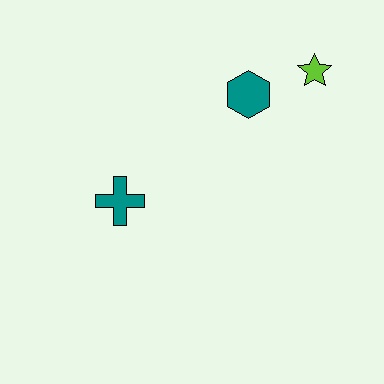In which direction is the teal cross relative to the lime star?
The teal cross is to the left of the lime star.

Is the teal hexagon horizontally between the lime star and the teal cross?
Yes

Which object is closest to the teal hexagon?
The lime star is closest to the teal hexagon.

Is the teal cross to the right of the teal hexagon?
No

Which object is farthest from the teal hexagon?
The teal cross is farthest from the teal hexagon.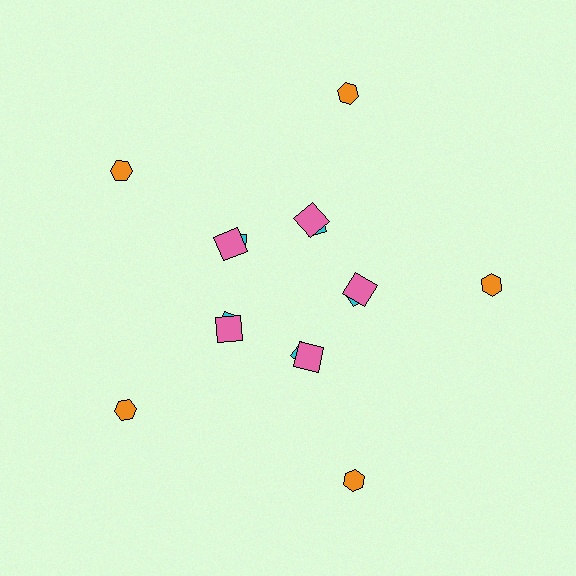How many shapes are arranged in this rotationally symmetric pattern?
There are 15 shapes, arranged in 5 groups of 3.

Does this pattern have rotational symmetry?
Yes, this pattern has 5-fold rotational symmetry. It looks the same after rotating 72 degrees around the center.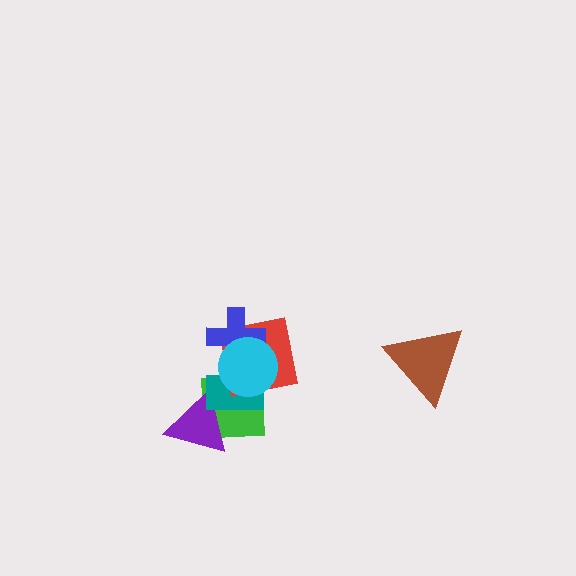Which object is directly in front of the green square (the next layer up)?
The purple triangle is directly in front of the green square.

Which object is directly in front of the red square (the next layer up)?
The blue cross is directly in front of the red square.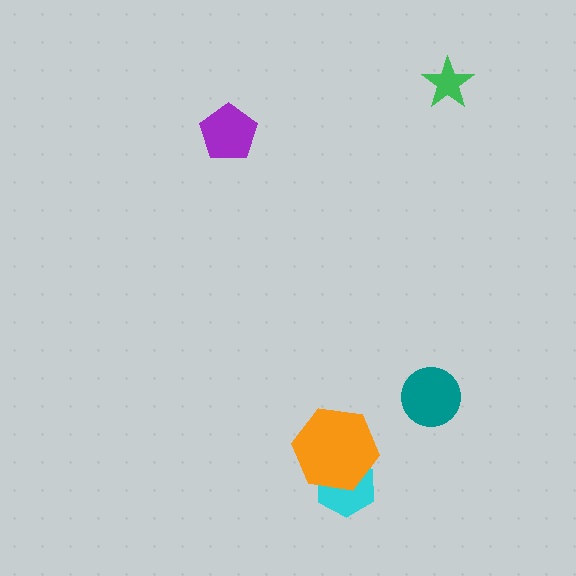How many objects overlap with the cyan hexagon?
1 object overlaps with the cyan hexagon.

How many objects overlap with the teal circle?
0 objects overlap with the teal circle.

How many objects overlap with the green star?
0 objects overlap with the green star.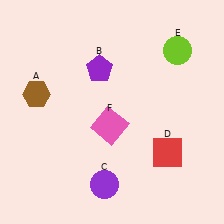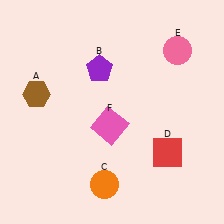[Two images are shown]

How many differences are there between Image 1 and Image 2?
There are 2 differences between the two images.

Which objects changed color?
C changed from purple to orange. E changed from lime to pink.